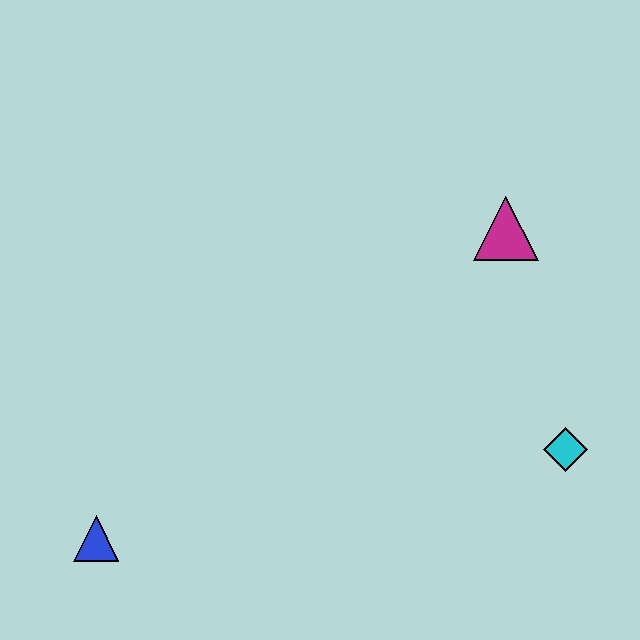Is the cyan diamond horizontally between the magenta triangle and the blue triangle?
No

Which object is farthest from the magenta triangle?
The blue triangle is farthest from the magenta triangle.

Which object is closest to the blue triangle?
The cyan diamond is closest to the blue triangle.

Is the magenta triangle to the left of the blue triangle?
No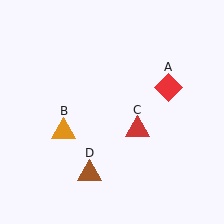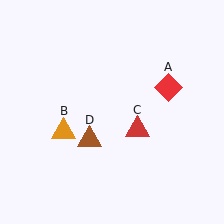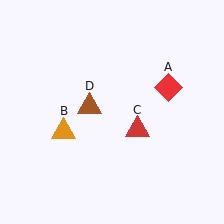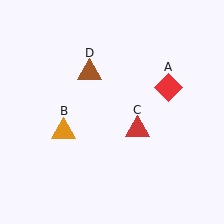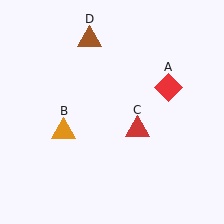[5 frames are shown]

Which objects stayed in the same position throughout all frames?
Red diamond (object A) and orange triangle (object B) and red triangle (object C) remained stationary.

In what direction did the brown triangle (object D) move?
The brown triangle (object D) moved up.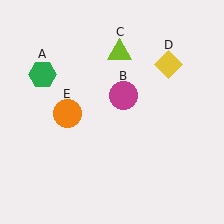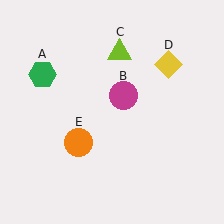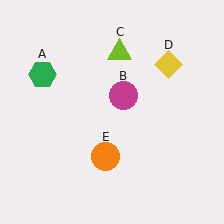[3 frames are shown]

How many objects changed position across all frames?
1 object changed position: orange circle (object E).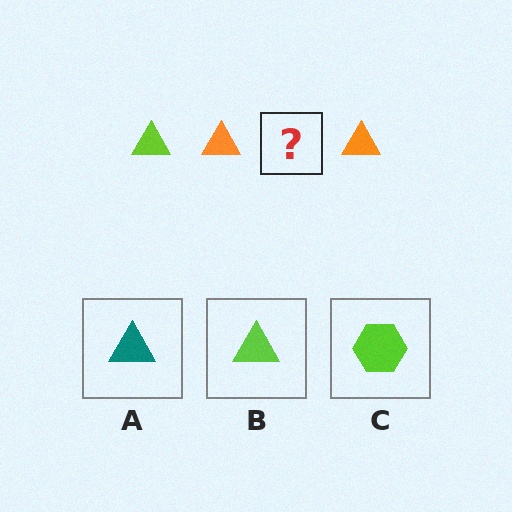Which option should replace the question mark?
Option B.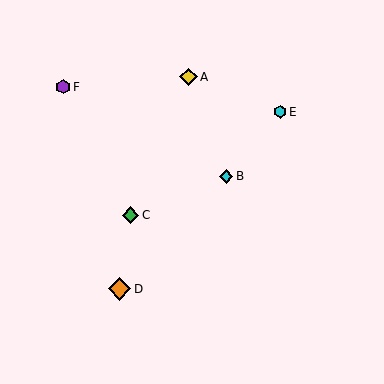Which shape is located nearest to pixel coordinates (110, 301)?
The orange diamond (labeled D) at (120, 289) is nearest to that location.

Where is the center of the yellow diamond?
The center of the yellow diamond is at (189, 77).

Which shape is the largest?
The orange diamond (labeled D) is the largest.